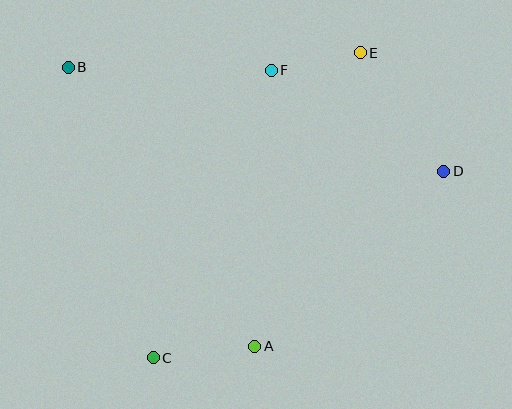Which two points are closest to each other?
Points E and F are closest to each other.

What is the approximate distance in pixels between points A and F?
The distance between A and F is approximately 277 pixels.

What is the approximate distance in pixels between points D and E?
The distance between D and E is approximately 145 pixels.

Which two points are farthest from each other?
Points B and D are farthest from each other.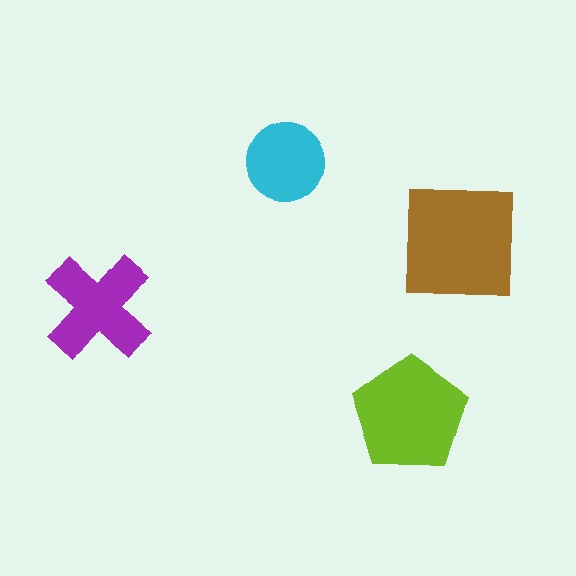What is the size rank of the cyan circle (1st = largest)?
4th.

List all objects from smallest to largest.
The cyan circle, the purple cross, the lime pentagon, the brown square.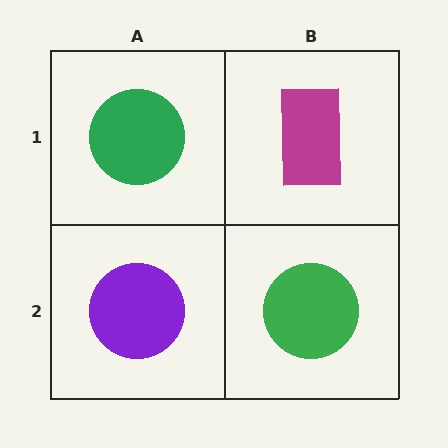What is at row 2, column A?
A purple circle.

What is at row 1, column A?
A green circle.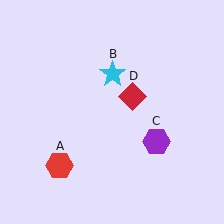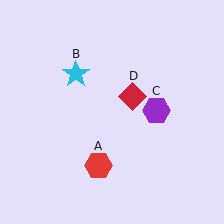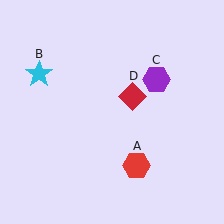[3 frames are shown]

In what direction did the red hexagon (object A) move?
The red hexagon (object A) moved right.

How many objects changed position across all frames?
3 objects changed position: red hexagon (object A), cyan star (object B), purple hexagon (object C).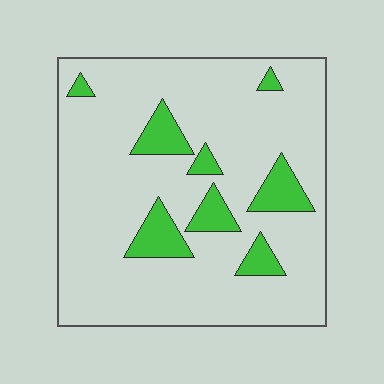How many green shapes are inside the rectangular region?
8.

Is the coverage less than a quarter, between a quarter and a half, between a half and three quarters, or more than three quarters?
Less than a quarter.